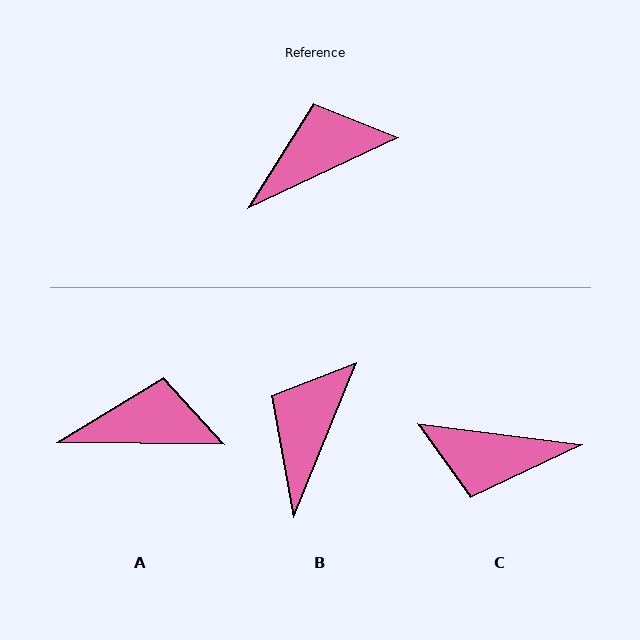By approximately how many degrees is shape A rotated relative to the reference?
Approximately 26 degrees clockwise.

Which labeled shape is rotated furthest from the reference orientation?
C, about 148 degrees away.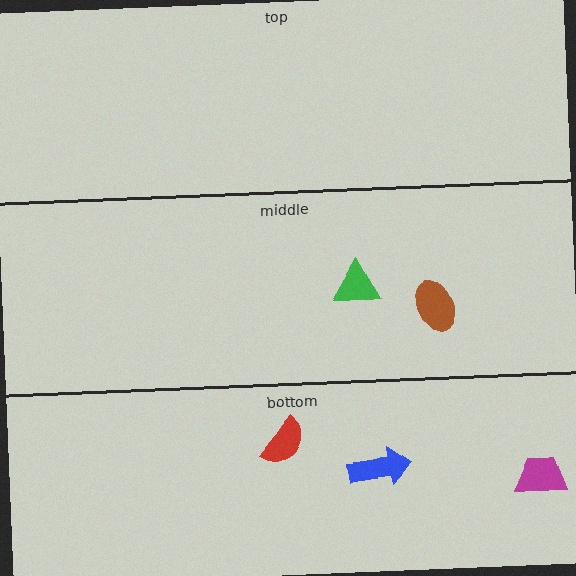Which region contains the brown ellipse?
The middle region.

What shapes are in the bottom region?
The red semicircle, the blue arrow, the magenta trapezoid.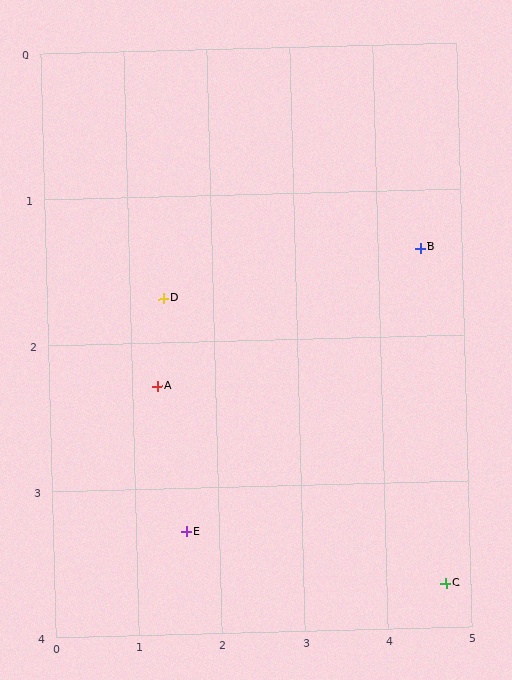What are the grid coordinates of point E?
Point E is at approximately (1.6, 3.3).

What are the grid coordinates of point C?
Point C is at approximately (4.7, 3.7).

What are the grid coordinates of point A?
Point A is at approximately (1.3, 2.3).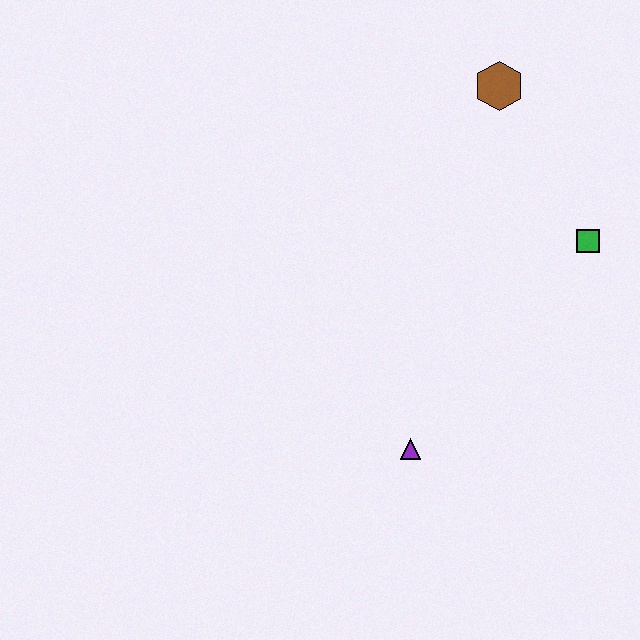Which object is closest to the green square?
The brown hexagon is closest to the green square.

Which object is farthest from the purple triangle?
The brown hexagon is farthest from the purple triangle.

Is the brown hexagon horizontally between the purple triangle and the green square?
Yes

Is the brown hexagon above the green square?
Yes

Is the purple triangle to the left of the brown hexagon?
Yes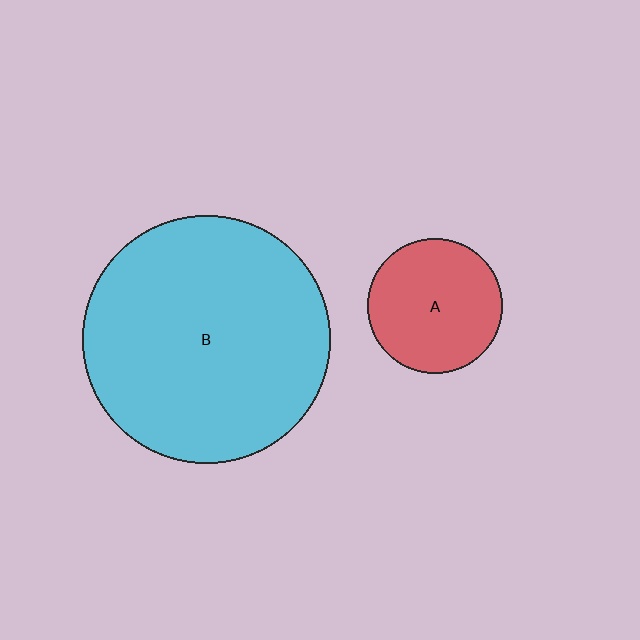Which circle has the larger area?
Circle B (cyan).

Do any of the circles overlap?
No, none of the circles overlap.